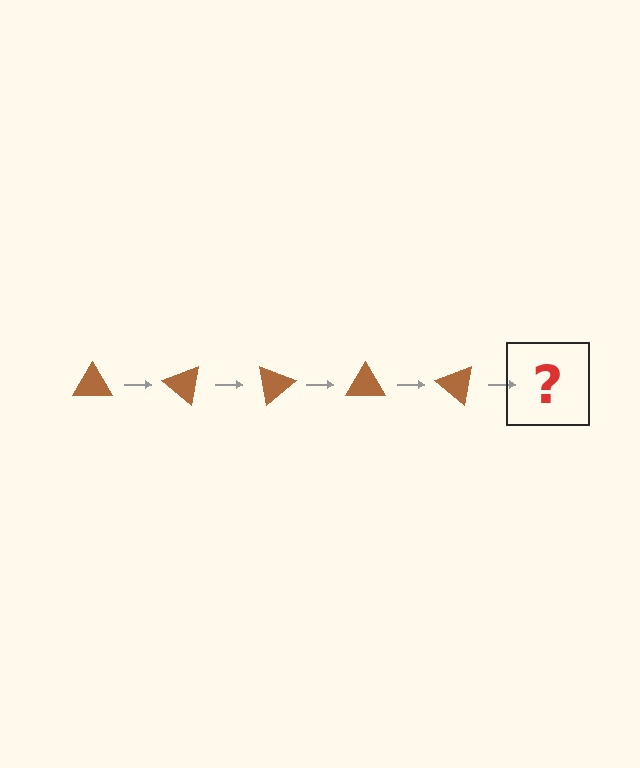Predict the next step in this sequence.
The next step is a brown triangle rotated 200 degrees.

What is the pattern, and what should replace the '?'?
The pattern is that the triangle rotates 40 degrees each step. The '?' should be a brown triangle rotated 200 degrees.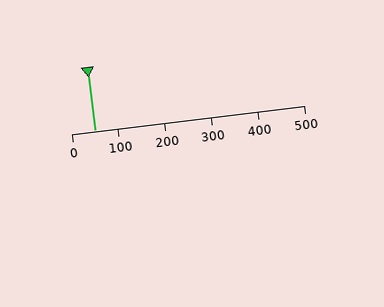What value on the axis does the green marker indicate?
The marker indicates approximately 50.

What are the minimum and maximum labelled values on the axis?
The axis runs from 0 to 500.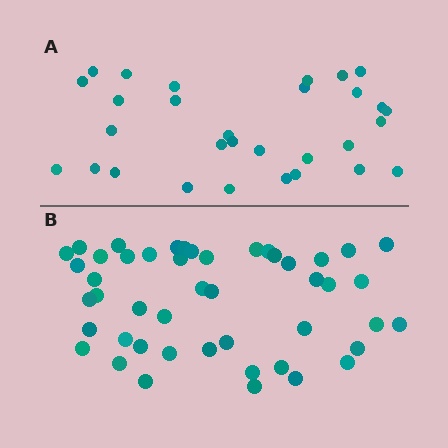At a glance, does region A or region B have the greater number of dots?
Region B (the bottom region) has more dots.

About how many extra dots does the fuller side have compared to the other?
Region B has approximately 15 more dots than region A.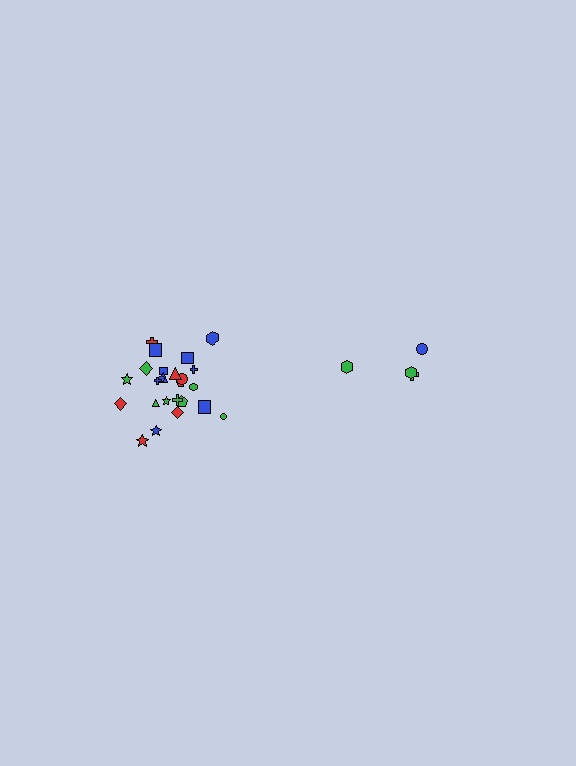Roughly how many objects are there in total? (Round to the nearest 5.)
Roughly 30 objects in total.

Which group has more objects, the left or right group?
The left group.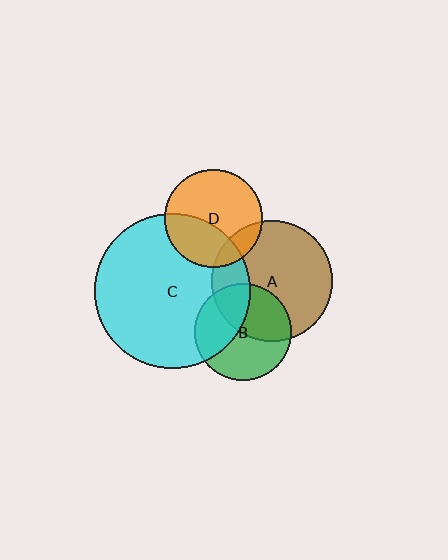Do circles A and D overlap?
Yes.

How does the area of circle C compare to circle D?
Approximately 2.5 times.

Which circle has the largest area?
Circle C (cyan).